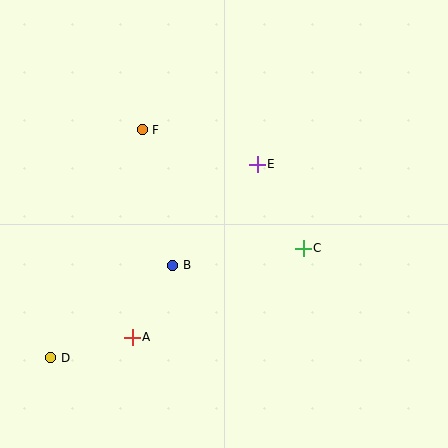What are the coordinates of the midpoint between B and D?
The midpoint between B and D is at (112, 312).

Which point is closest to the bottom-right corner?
Point C is closest to the bottom-right corner.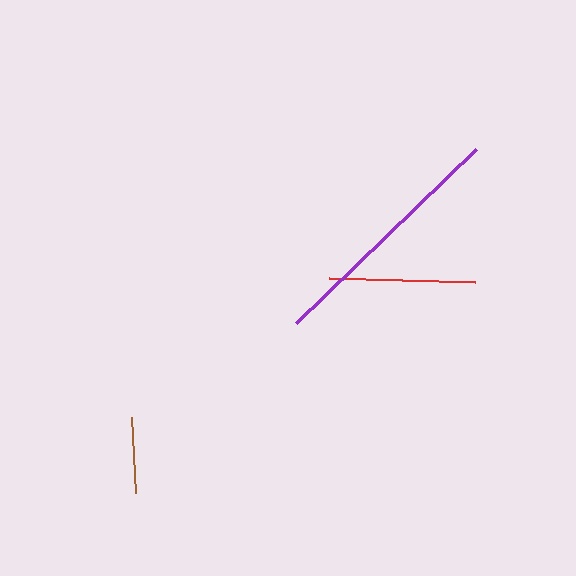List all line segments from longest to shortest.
From longest to shortest: purple, red, brown.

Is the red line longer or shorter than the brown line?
The red line is longer than the brown line.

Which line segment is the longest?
The purple line is the longest at approximately 250 pixels.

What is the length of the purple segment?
The purple segment is approximately 250 pixels long.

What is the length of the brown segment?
The brown segment is approximately 75 pixels long.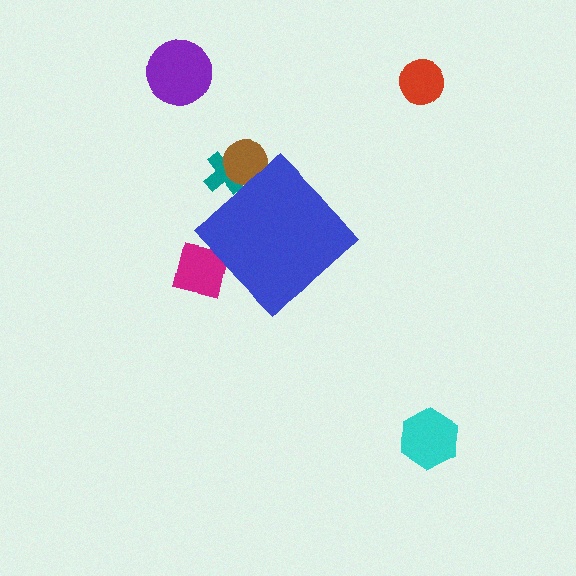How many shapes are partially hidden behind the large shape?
3 shapes are partially hidden.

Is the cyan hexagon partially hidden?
No, the cyan hexagon is fully visible.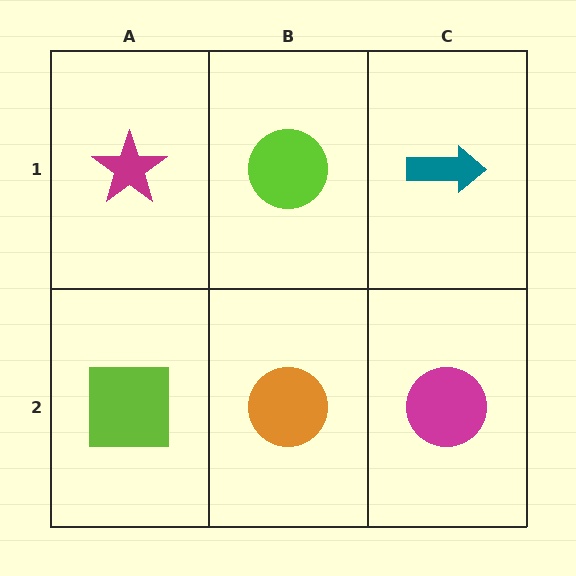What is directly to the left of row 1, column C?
A lime circle.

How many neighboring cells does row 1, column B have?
3.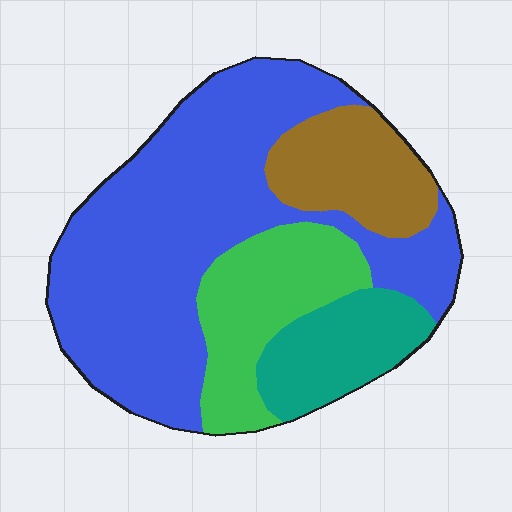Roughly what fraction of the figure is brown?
Brown takes up less than a quarter of the figure.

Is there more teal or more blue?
Blue.